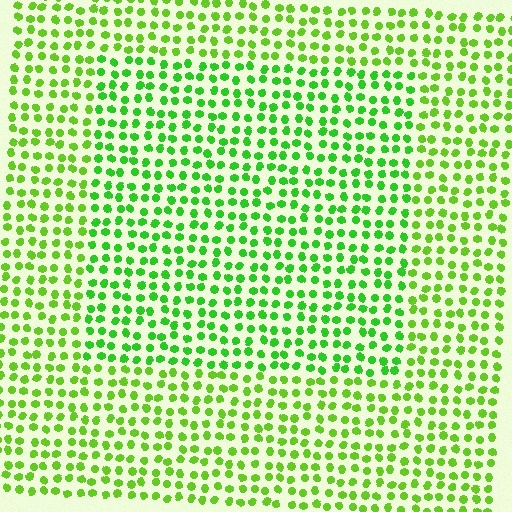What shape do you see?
I see a rectangle.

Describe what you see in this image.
The image is filled with small lime elements in a uniform arrangement. A rectangle-shaped region is visible where the elements are tinted to a slightly different hue, forming a subtle color boundary.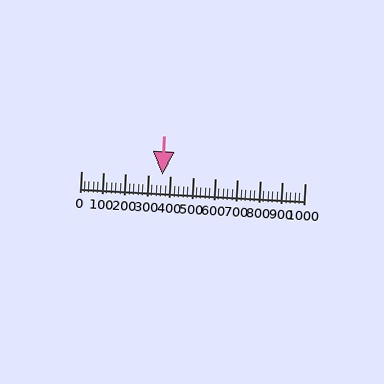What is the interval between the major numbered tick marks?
The major tick marks are spaced 100 units apart.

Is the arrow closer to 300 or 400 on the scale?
The arrow is closer to 400.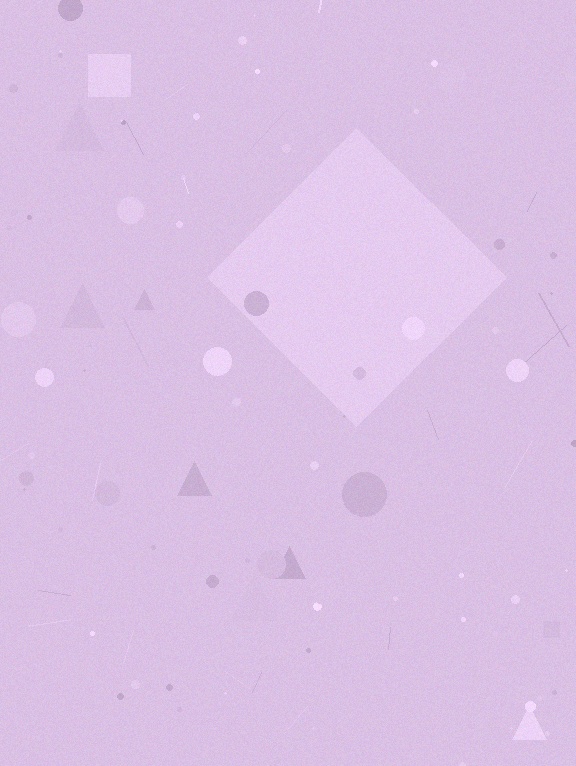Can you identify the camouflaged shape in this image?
The camouflaged shape is a diamond.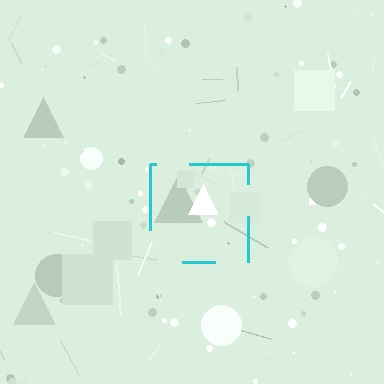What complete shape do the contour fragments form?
The contour fragments form a square.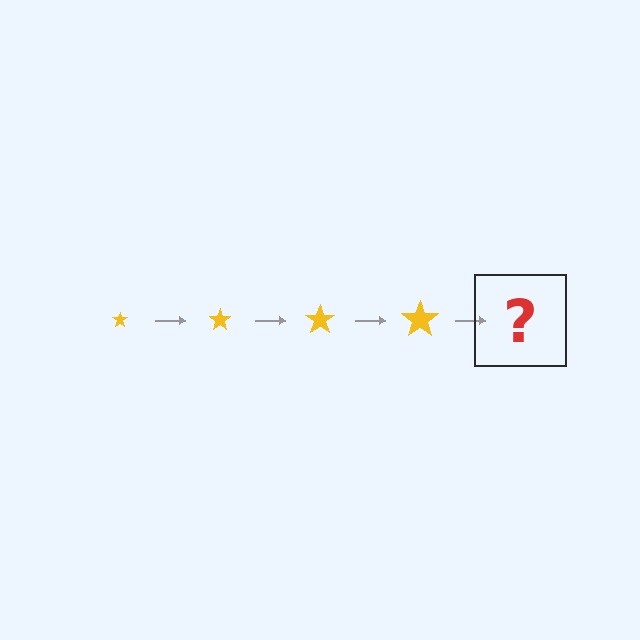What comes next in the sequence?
The next element should be a yellow star, larger than the previous one.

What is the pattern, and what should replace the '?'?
The pattern is that the star gets progressively larger each step. The '?' should be a yellow star, larger than the previous one.